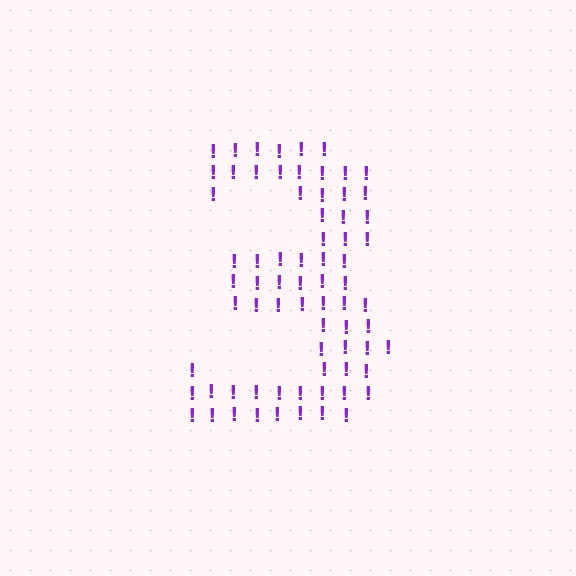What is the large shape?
The large shape is the digit 3.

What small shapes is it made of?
It is made of small exclamation marks.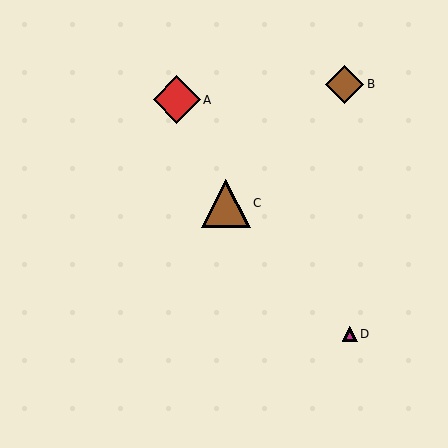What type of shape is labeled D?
Shape D is a magenta triangle.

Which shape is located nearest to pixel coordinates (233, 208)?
The brown triangle (labeled C) at (226, 203) is nearest to that location.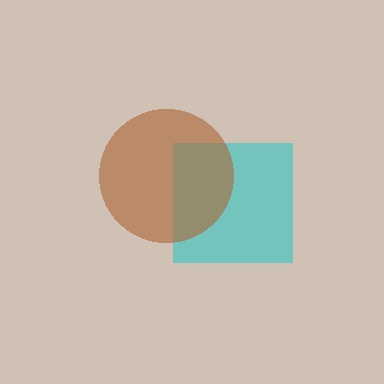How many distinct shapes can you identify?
There are 2 distinct shapes: a cyan square, a brown circle.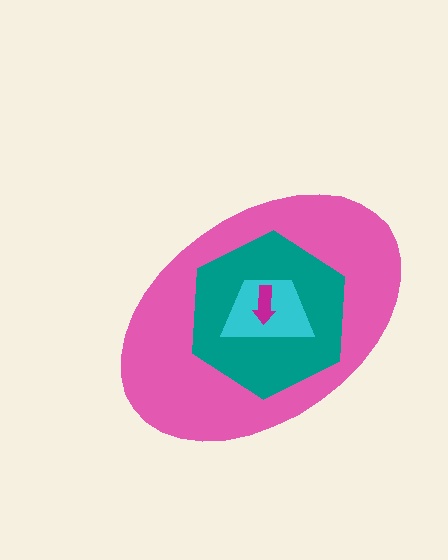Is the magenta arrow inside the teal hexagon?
Yes.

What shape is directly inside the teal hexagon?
The cyan trapezoid.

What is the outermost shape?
The pink ellipse.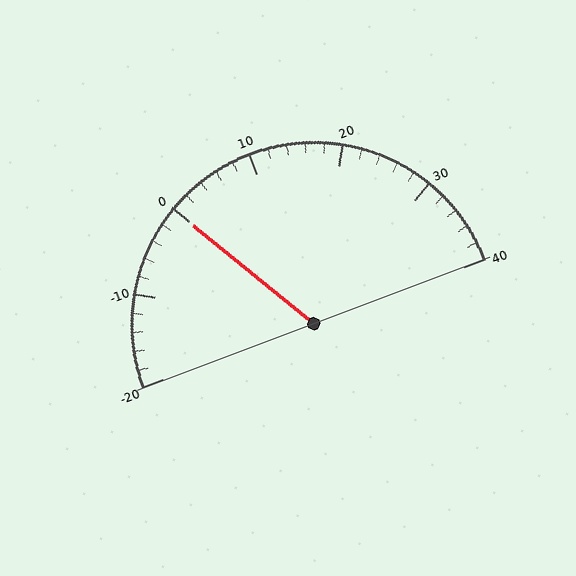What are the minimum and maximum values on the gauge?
The gauge ranges from -20 to 40.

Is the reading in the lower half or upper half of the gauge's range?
The reading is in the lower half of the range (-20 to 40).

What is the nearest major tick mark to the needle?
The nearest major tick mark is 0.